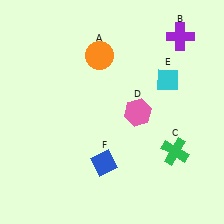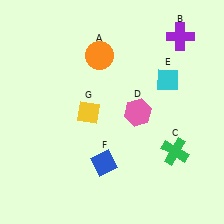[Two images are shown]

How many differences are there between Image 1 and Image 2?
There is 1 difference between the two images.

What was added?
A yellow diamond (G) was added in Image 2.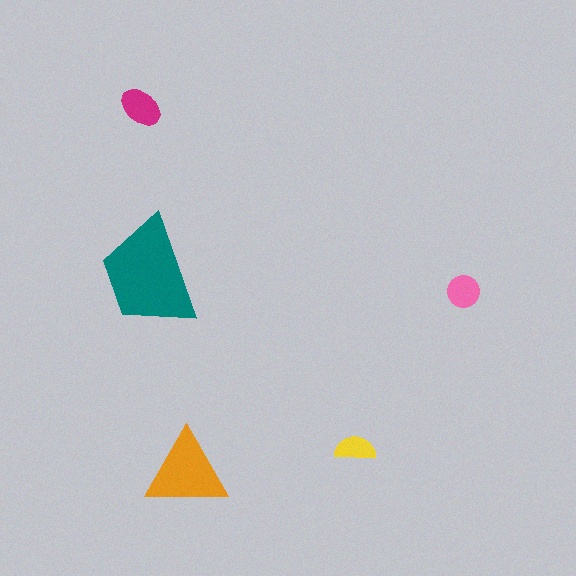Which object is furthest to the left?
The magenta ellipse is leftmost.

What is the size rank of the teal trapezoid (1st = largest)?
1st.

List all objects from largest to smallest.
The teal trapezoid, the orange triangle, the magenta ellipse, the pink circle, the yellow semicircle.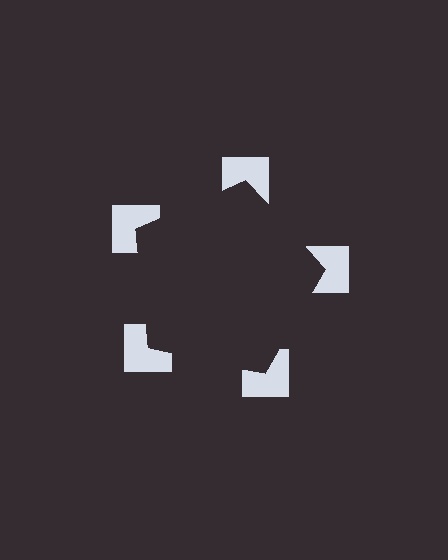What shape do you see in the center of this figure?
An illusory pentagon — its edges are inferred from the aligned wedge cuts in the notched squares, not physically drawn.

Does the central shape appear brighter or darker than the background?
It typically appears slightly darker than the background, even though no actual brightness change is drawn.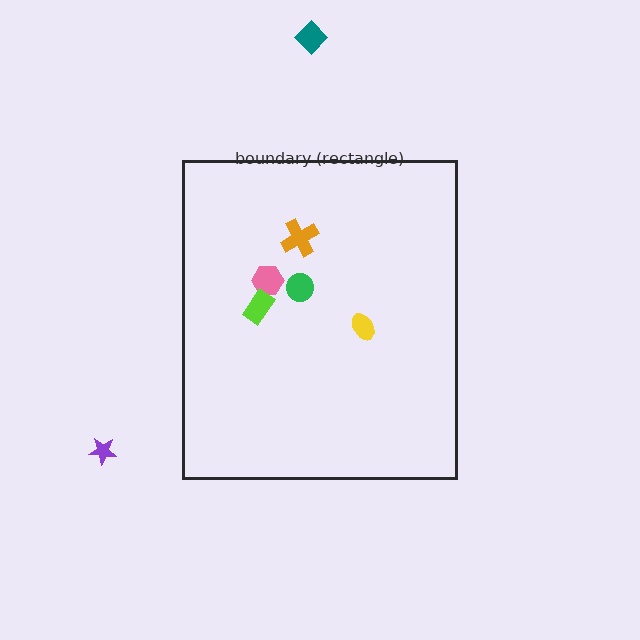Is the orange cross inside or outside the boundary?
Inside.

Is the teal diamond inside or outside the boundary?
Outside.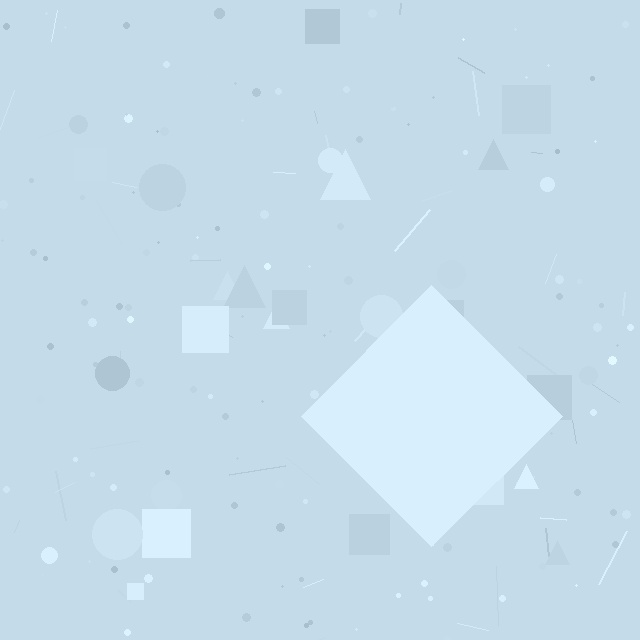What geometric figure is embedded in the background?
A diamond is embedded in the background.